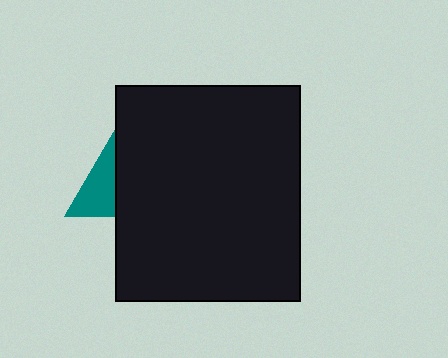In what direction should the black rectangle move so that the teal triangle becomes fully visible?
The black rectangle should move right. That is the shortest direction to clear the overlap and leave the teal triangle fully visible.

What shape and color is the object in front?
The object in front is a black rectangle.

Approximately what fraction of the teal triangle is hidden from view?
Roughly 63% of the teal triangle is hidden behind the black rectangle.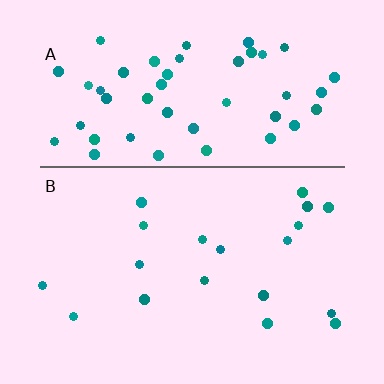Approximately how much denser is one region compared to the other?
Approximately 2.7× — region A over region B.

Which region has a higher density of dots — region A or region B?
A (the top).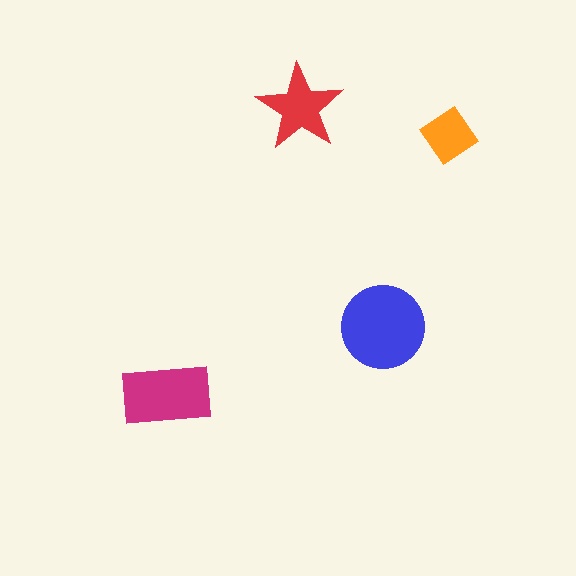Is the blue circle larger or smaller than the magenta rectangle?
Larger.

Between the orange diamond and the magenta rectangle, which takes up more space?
The magenta rectangle.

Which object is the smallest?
The orange diamond.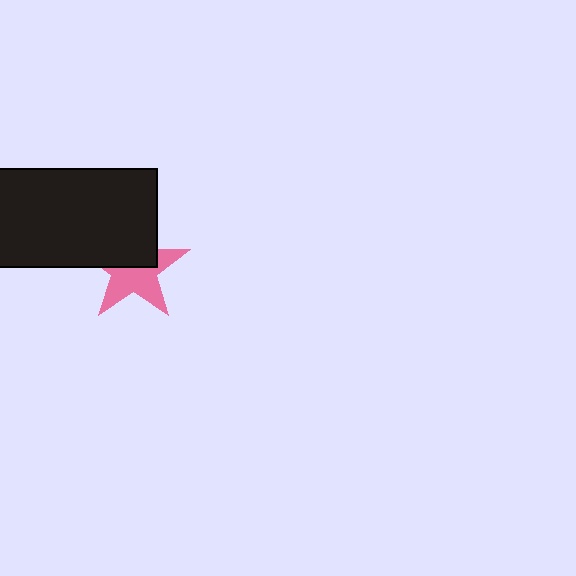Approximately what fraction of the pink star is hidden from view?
Roughly 44% of the pink star is hidden behind the black rectangle.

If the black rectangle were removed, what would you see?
You would see the complete pink star.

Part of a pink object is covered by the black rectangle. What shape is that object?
It is a star.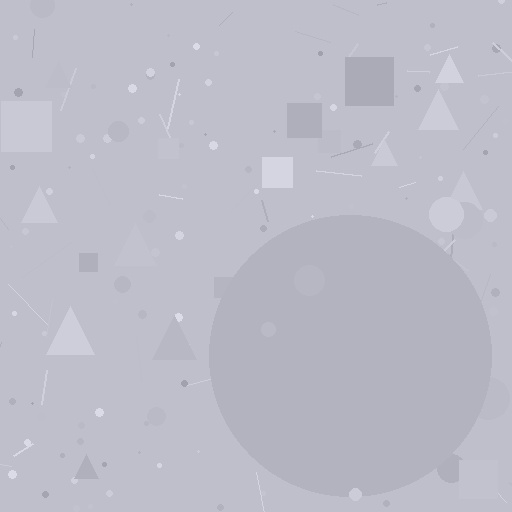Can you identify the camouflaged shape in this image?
The camouflaged shape is a circle.